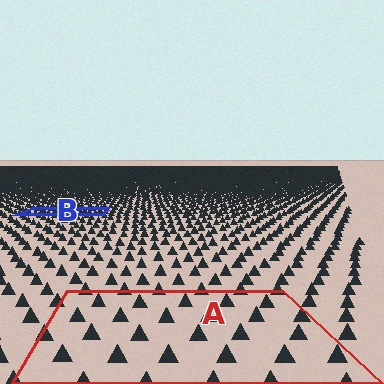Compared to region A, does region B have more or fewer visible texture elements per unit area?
Region B has more texture elements per unit area — they are packed more densely because it is farther away.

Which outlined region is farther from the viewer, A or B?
Region B is farther from the viewer — the texture elements inside it appear smaller and more densely packed.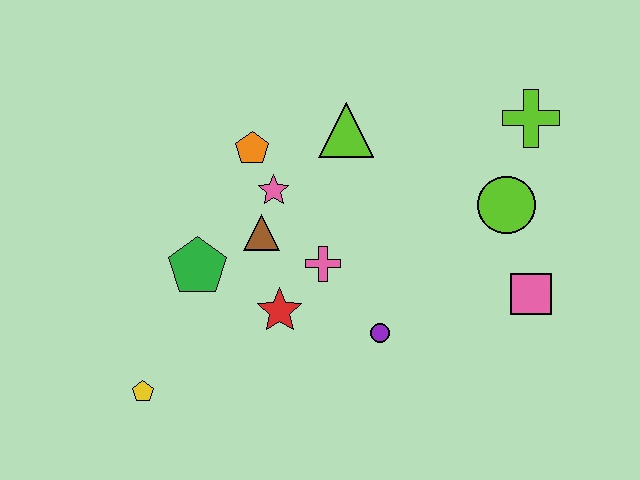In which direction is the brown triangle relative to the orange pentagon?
The brown triangle is below the orange pentagon.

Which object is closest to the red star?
The pink cross is closest to the red star.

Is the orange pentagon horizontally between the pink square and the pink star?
No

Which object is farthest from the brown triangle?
The lime cross is farthest from the brown triangle.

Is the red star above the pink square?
No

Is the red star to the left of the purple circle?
Yes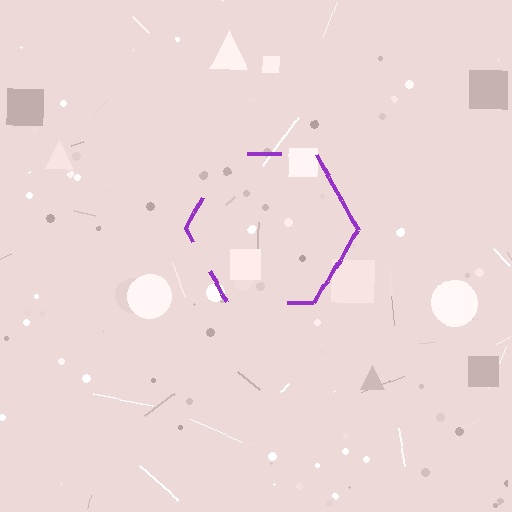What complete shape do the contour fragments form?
The contour fragments form a hexagon.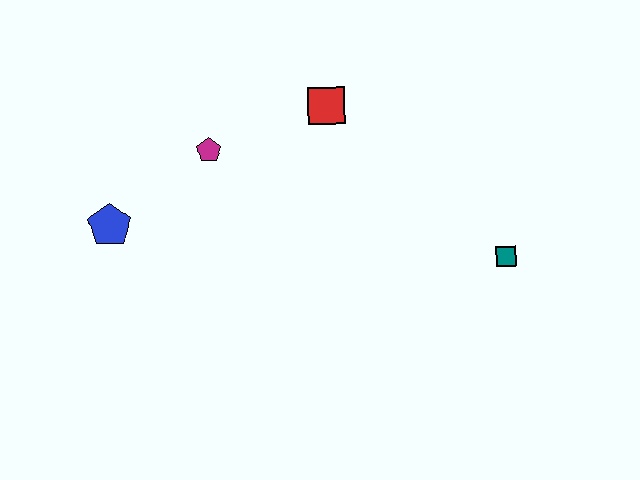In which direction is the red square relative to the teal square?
The red square is to the left of the teal square.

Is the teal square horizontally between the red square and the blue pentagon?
No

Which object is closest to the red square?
The magenta pentagon is closest to the red square.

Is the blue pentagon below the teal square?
No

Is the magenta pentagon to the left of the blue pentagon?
No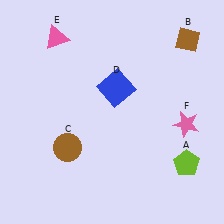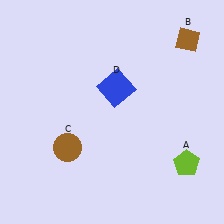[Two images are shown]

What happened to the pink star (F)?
The pink star (F) was removed in Image 2. It was in the bottom-right area of Image 1.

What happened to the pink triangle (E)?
The pink triangle (E) was removed in Image 2. It was in the top-left area of Image 1.